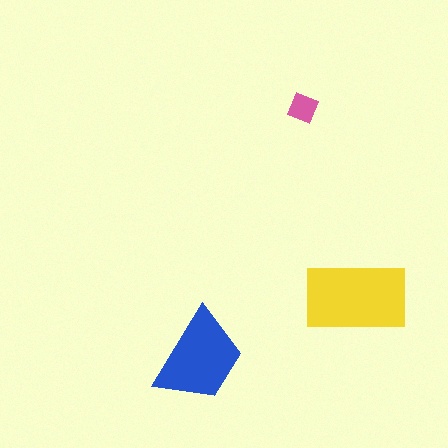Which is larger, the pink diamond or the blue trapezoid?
The blue trapezoid.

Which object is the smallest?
The pink diamond.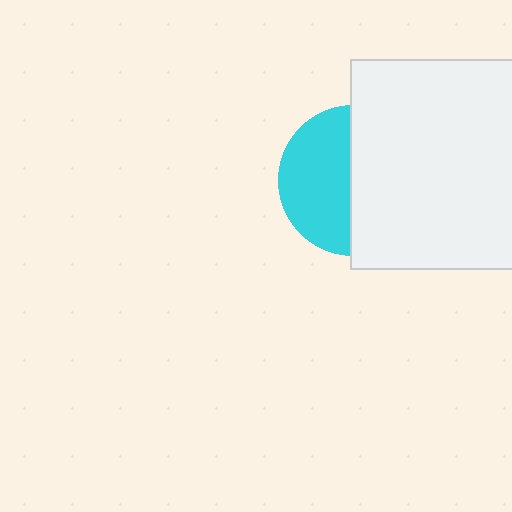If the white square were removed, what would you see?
You would see the complete cyan circle.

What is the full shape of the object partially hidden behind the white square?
The partially hidden object is a cyan circle.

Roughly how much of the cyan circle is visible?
About half of it is visible (roughly 47%).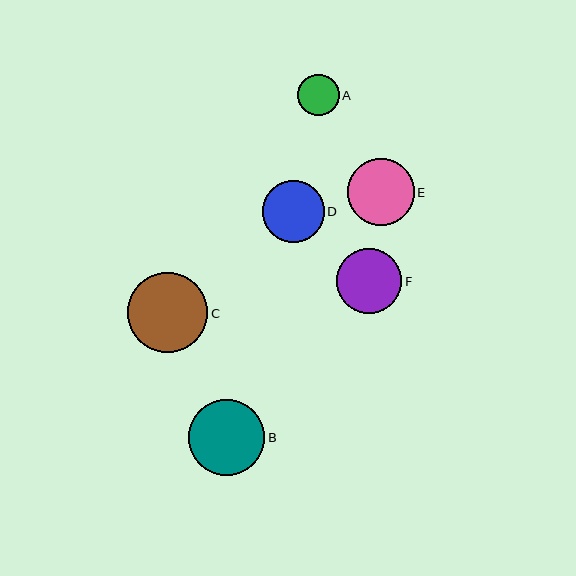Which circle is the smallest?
Circle A is the smallest with a size of approximately 42 pixels.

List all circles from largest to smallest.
From largest to smallest: C, B, E, F, D, A.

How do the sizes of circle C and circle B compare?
Circle C and circle B are approximately the same size.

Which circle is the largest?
Circle C is the largest with a size of approximately 80 pixels.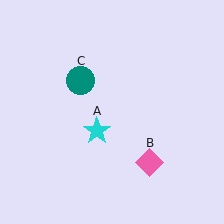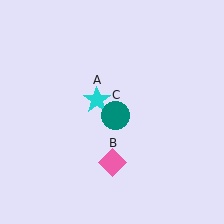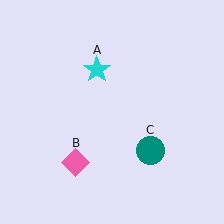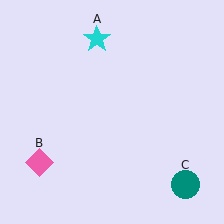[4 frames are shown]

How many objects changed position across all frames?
3 objects changed position: cyan star (object A), pink diamond (object B), teal circle (object C).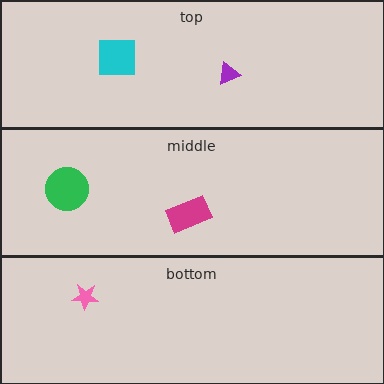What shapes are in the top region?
The cyan square, the purple triangle.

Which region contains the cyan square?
The top region.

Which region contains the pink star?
The bottom region.